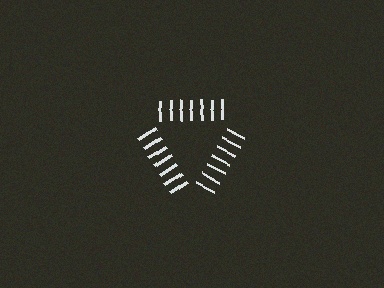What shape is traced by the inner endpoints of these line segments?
An illusory triangle — the line segments terminate on its edges but no continuous stroke is drawn.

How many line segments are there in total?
21 — 7 along each of the 3 edges.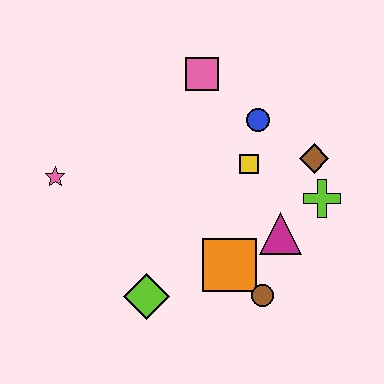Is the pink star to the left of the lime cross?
Yes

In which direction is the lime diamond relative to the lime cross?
The lime diamond is to the left of the lime cross.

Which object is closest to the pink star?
The lime diamond is closest to the pink star.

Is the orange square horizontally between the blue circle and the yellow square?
No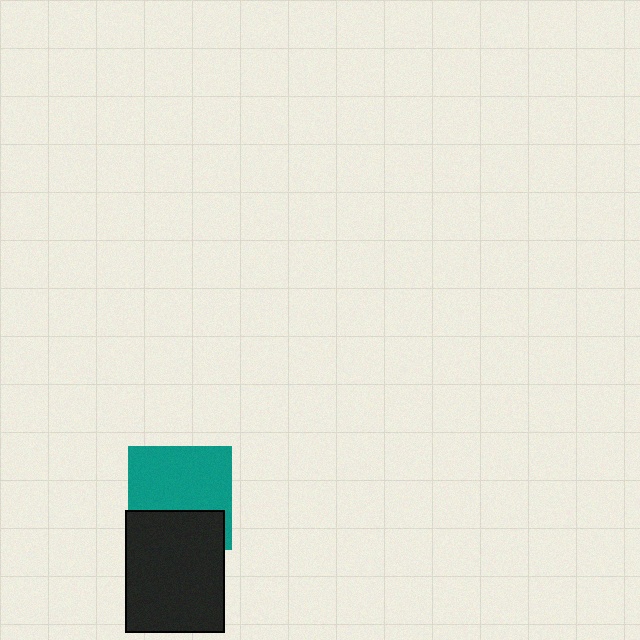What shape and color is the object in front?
The object in front is a black rectangle.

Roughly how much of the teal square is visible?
About half of it is visible (roughly 64%).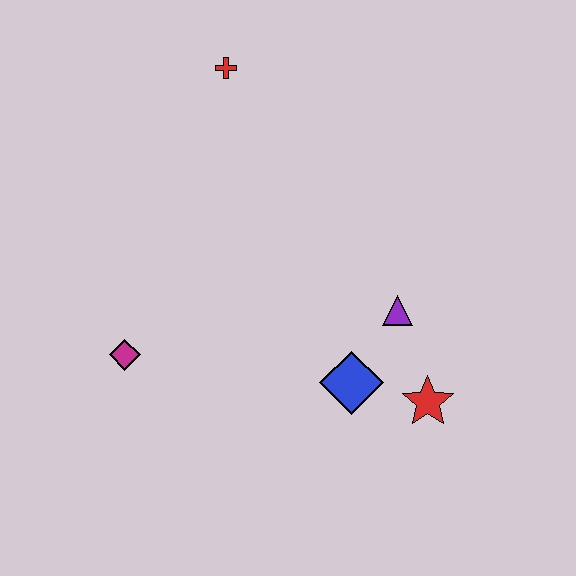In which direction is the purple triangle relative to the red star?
The purple triangle is above the red star.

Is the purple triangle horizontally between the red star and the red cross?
Yes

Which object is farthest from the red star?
The red cross is farthest from the red star.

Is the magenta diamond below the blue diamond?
No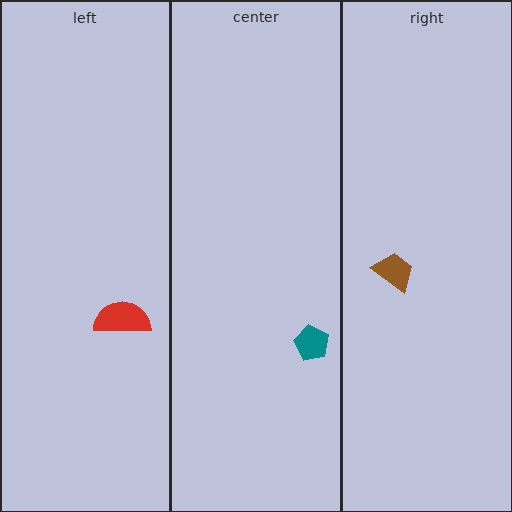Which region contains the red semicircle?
The left region.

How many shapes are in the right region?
1.